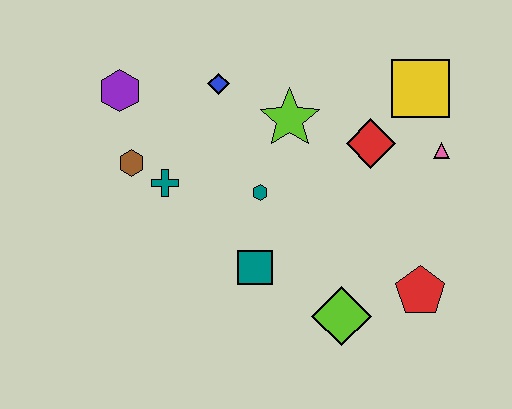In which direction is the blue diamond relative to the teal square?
The blue diamond is above the teal square.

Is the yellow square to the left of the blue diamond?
No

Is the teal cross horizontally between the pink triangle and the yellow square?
No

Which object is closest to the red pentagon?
The lime diamond is closest to the red pentagon.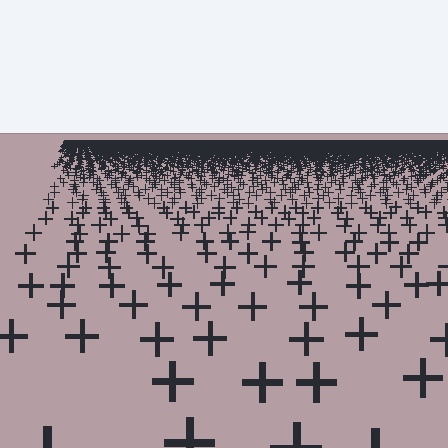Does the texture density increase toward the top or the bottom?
Density increases toward the top.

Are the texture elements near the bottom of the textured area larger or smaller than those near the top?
Larger. Near the bottom, elements are closer to the viewer and appear at a bigger on-screen size.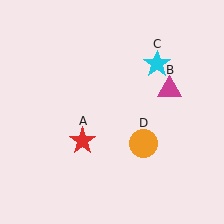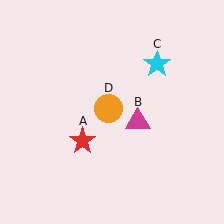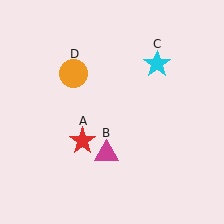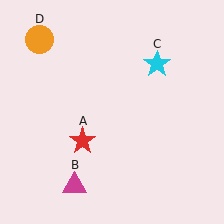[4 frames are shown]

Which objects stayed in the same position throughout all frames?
Red star (object A) and cyan star (object C) remained stationary.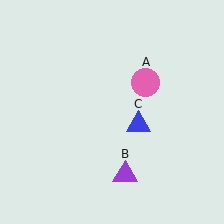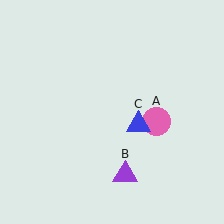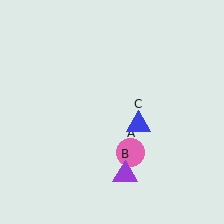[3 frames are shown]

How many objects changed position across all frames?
1 object changed position: pink circle (object A).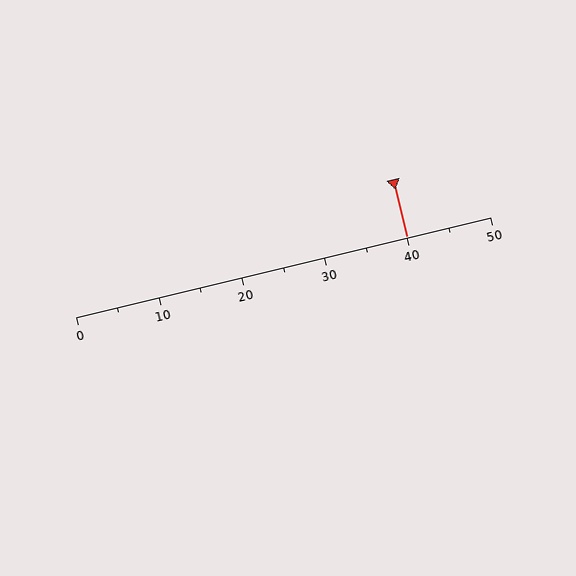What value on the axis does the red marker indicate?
The marker indicates approximately 40.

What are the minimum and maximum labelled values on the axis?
The axis runs from 0 to 50.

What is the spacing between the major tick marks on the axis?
The major ticks are spaced 10 apart.